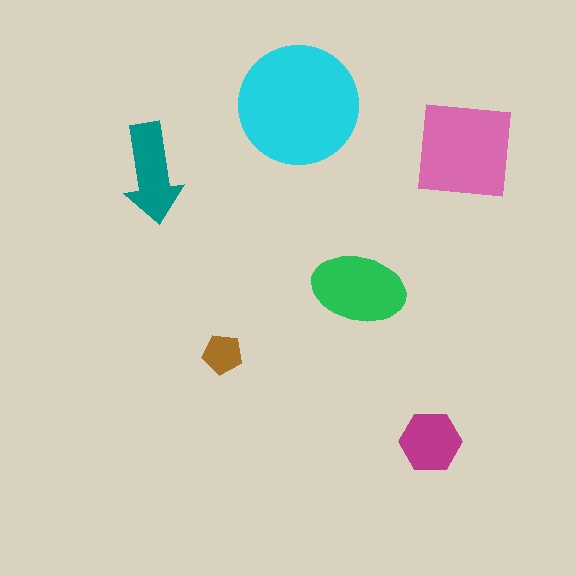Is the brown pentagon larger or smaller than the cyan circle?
Smaller.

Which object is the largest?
The cyan circle.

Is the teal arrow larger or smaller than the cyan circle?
Smaller.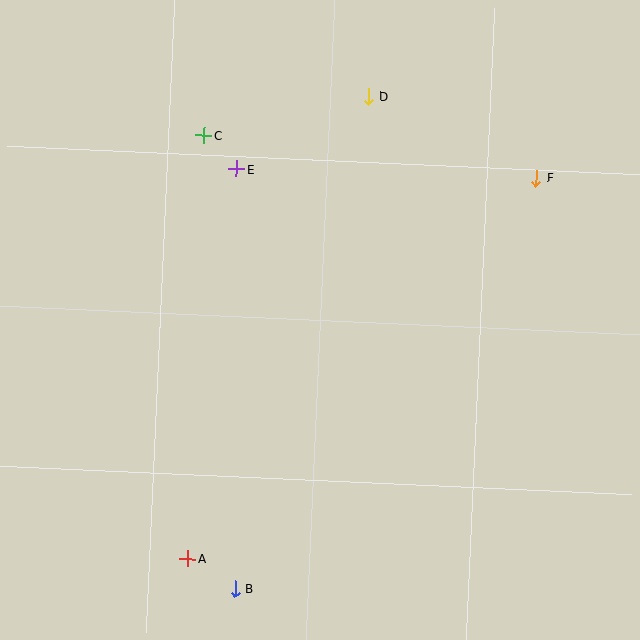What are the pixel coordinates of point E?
Point E is at (236, 169).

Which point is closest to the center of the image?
Point E at (236, 169) is closest to the center.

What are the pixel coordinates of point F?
Point F is at (536, 178).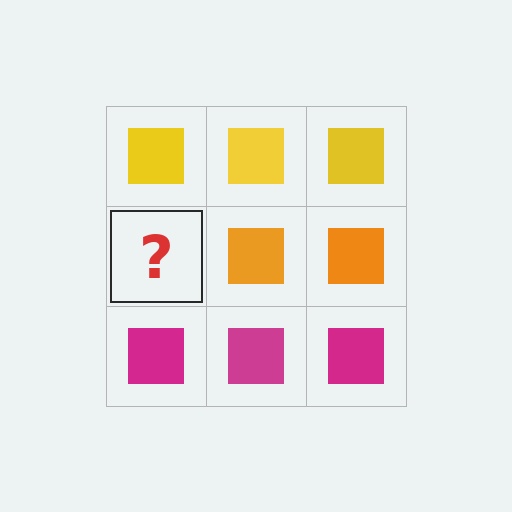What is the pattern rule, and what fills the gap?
The rule is that each row has a consistent color. The gap should be filled with an orange square.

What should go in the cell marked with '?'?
The missing cell should contain an orange square.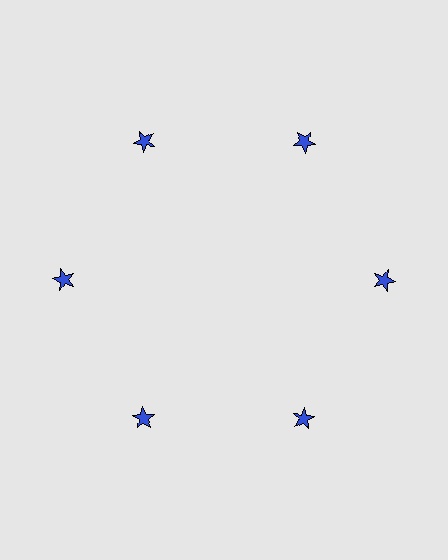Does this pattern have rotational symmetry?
Yes, this pattern has 6-fold rotational symmetry. It looks the same after rotating 60 degrees around the center.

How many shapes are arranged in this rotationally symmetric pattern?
There are 6 shapes, arranged in 6 groups of 1.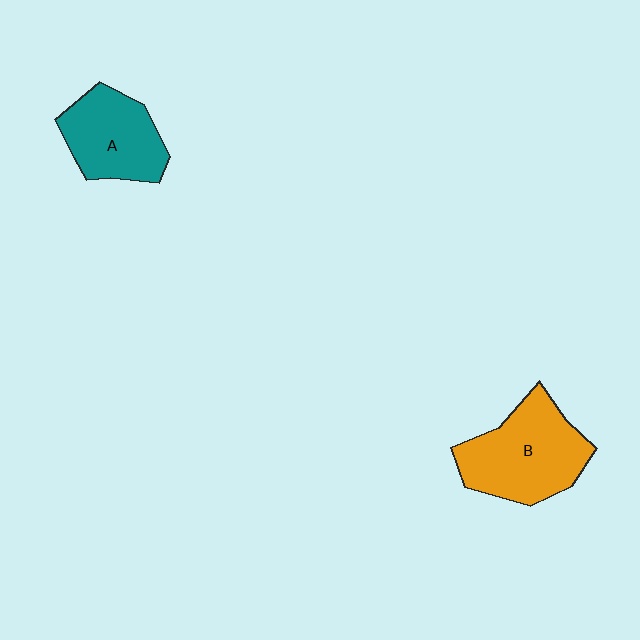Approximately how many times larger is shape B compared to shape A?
Approximately 1.3 times.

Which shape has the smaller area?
Shape A (teal).